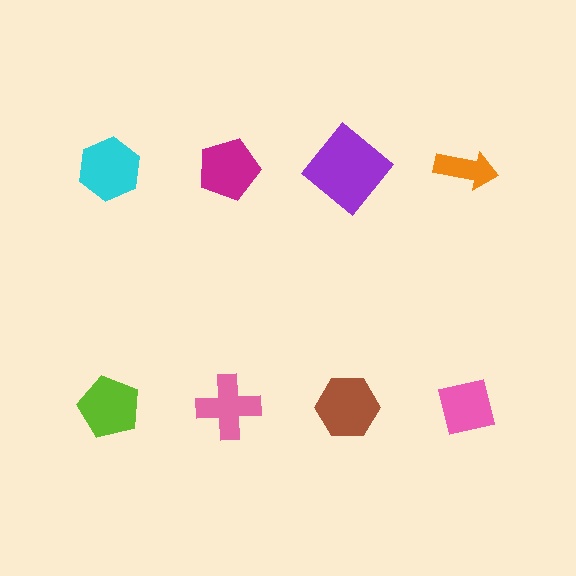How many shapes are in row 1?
4 shapes.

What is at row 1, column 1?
A cyan hexagon.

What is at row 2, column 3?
A brown hexagon.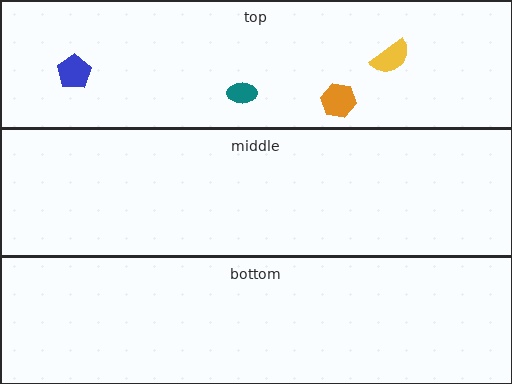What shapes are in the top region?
The yellow semicircle, the teal ellipse, the orange hexagon, the blue pentagon.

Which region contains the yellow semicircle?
The top region.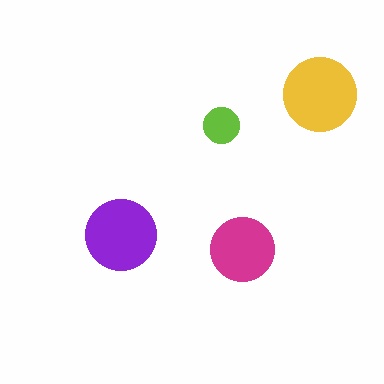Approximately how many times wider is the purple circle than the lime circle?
About 2 times wider.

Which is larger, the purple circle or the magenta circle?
The purple one.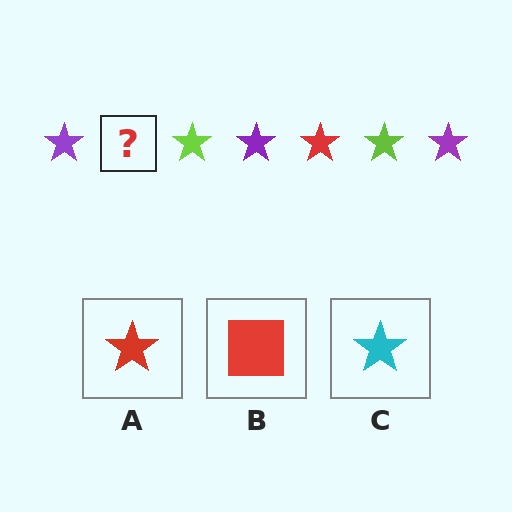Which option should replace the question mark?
Option A.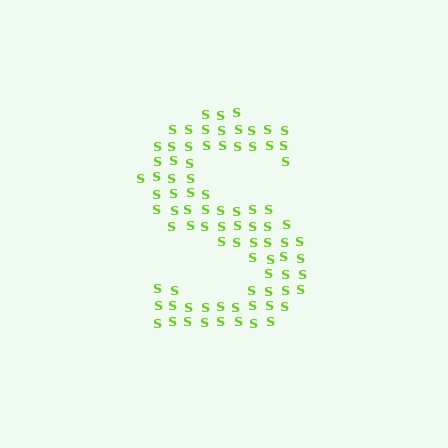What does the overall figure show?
The overall figure shows the letter S.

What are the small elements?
The small elements are letter S's.